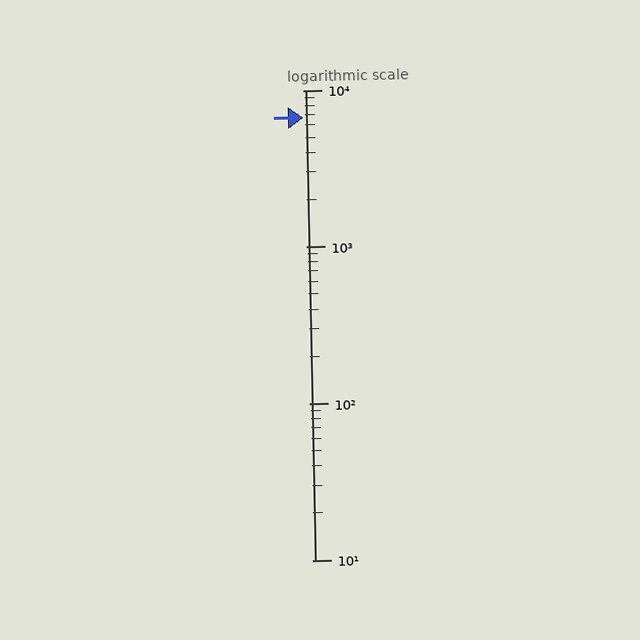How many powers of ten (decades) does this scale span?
The scale spans 3 decades, from 10 to 10000.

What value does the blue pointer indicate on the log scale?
The pointer indicates approximately 6700.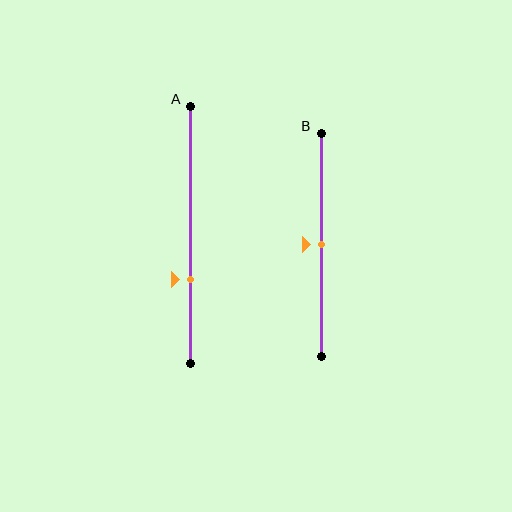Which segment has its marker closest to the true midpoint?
Segment B has its marker closest to the true midpoint.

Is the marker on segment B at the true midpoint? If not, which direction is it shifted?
Yes, the marker on segment B is at the true midpoint.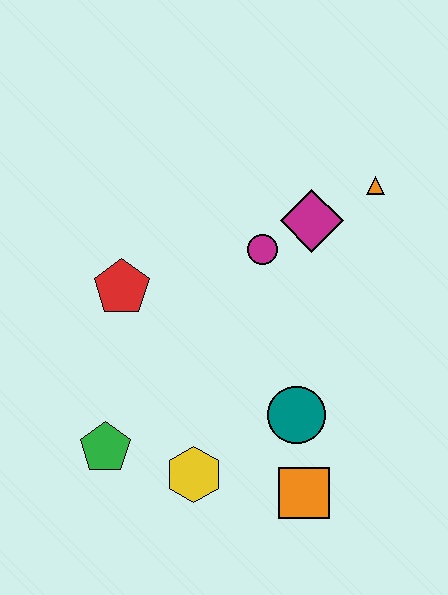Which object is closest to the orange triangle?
The magenta diamond is closest to the orange triangle.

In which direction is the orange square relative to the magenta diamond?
The orange square is below the magenta diamond.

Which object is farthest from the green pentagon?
The orange triangle is farthest from the green pentagon.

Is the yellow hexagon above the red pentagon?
No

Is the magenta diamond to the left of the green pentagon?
No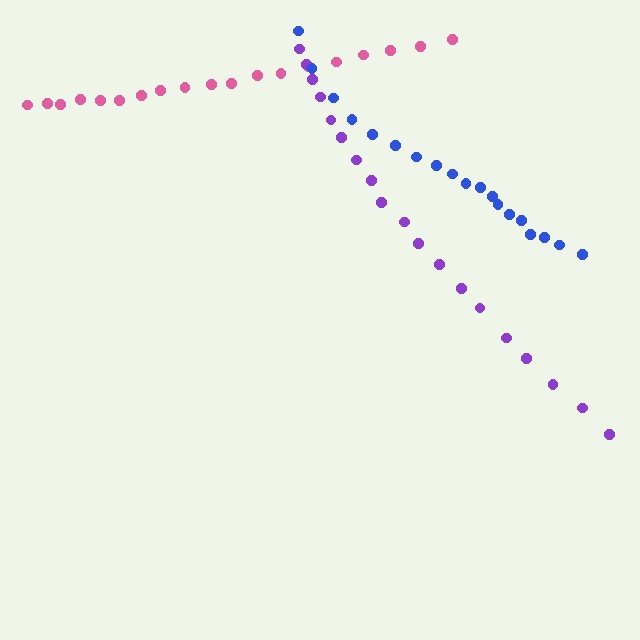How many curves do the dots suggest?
There are 3 distinct paths.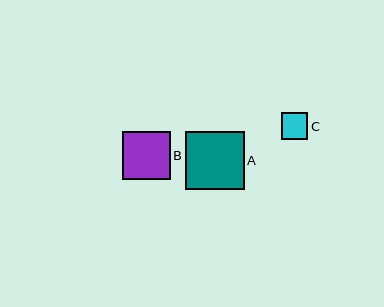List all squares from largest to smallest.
From largest to smallest: A, B, C.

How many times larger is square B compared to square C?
Square B is approximately 1.8 times the size of square C.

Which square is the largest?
Square A is the largest with a size of approximately 58 pixels.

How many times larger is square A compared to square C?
Square A is approximately 2.2 times the size of square C.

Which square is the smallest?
Square C is the smallest with a size of approximately 26 pixels.